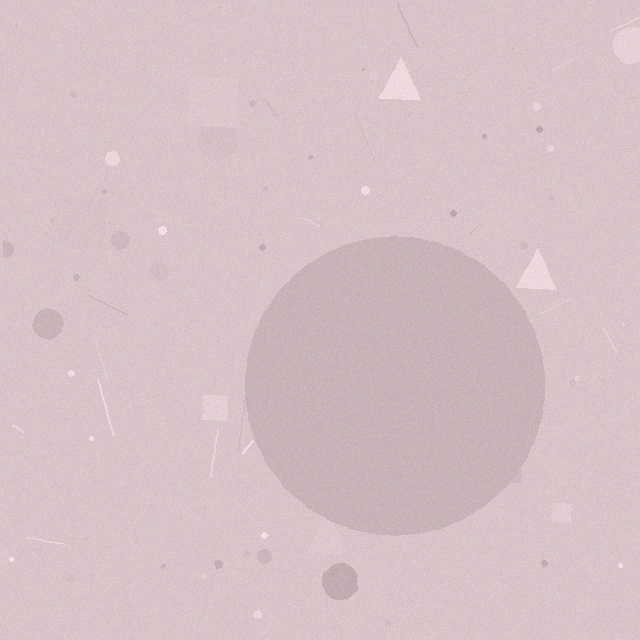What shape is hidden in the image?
A circle is hidden in the image.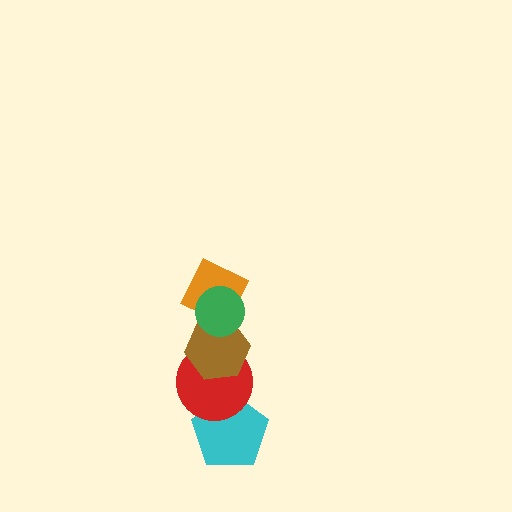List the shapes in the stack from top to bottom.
From top to bottom: the green circle, the orange diamond, the brown hexagon, the red circle, the cyan pentagon.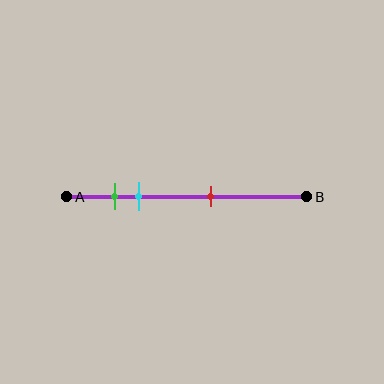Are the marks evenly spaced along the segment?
No, the marks are not evenly spaced.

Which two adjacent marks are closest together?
The green and cyan marks are the closest adjacent pair.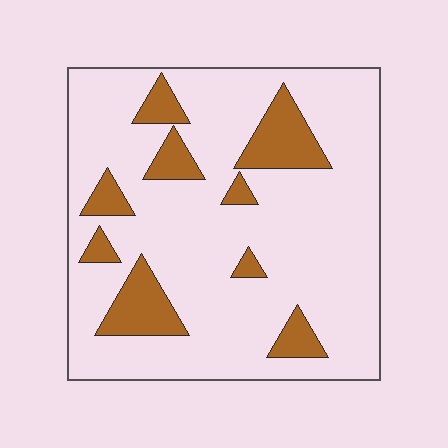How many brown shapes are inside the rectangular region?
9.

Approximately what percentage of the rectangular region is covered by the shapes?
Approximately 15%.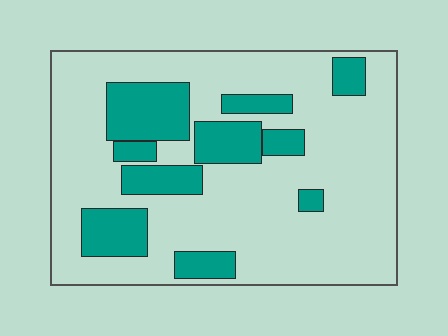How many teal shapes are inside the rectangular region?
10.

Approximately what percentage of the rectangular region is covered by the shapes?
Approximately 25%.